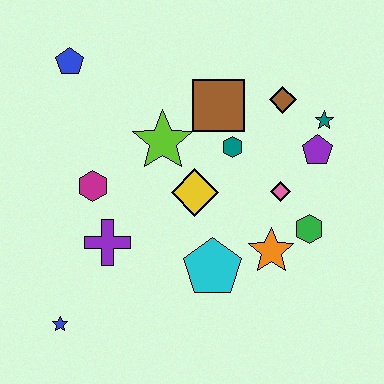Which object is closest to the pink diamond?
The green hexagon is closest to the pink diamond.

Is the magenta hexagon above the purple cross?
Yes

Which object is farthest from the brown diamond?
The blue star is farthest from the brown diamond.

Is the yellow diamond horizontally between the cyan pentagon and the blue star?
Yes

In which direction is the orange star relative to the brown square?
The orange star is below the brown square.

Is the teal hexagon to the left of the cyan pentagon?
No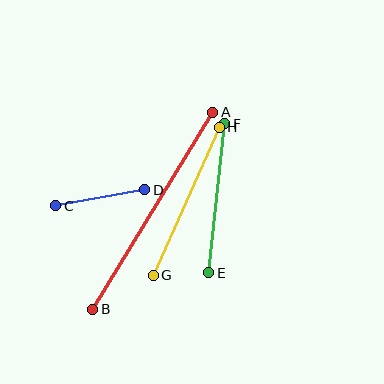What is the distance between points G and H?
The distance is approximately 162 pixels.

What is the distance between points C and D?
The distance is approximately 91 pixels.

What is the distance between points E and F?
The distance is approximately 150 pixels.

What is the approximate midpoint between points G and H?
The midpoint is at approximately (186, 201) pixels.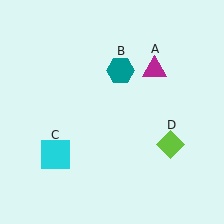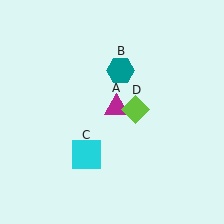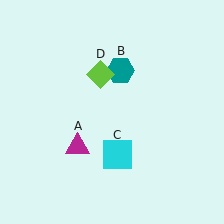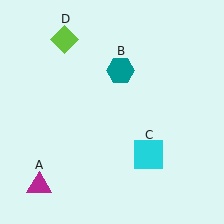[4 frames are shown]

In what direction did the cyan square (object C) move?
The cyan square (object C) moved right.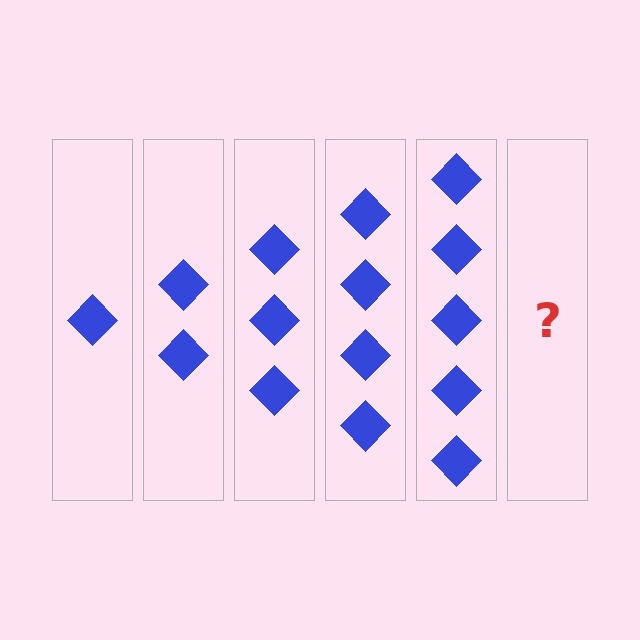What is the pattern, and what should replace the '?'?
The pattern is that each step adds one more diamond. The '?' should be 6 diamonds.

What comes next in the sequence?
The next element should be 6 diamonds.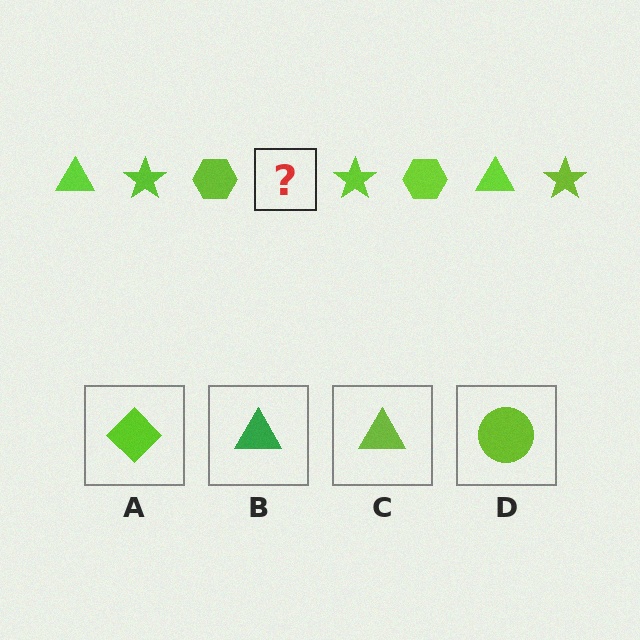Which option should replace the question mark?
Option C.